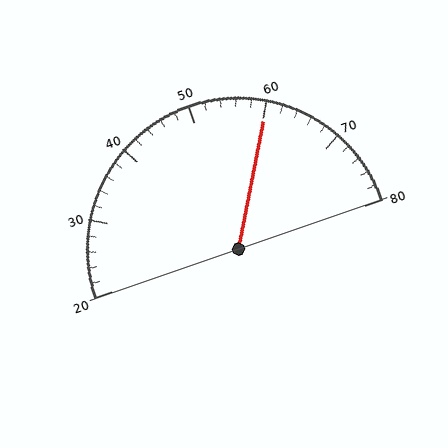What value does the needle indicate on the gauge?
The needle indicates approximately 60.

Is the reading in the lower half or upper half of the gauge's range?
The reading is in the upper half of the range (20 to 80).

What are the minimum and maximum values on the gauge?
The gauge ranges from 20 to 80.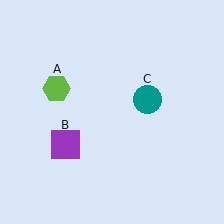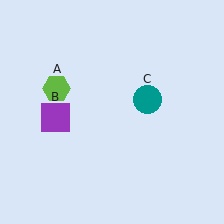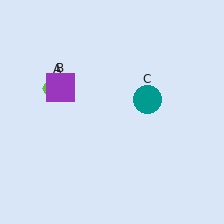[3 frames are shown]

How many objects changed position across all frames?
1 object changed position: purple square (object B).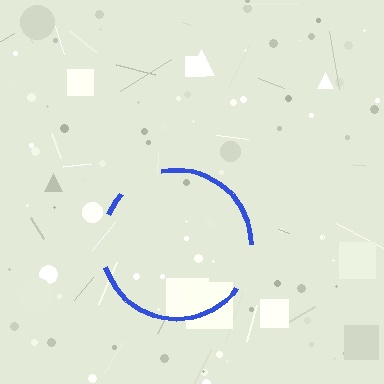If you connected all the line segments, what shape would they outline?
They would outline a circle.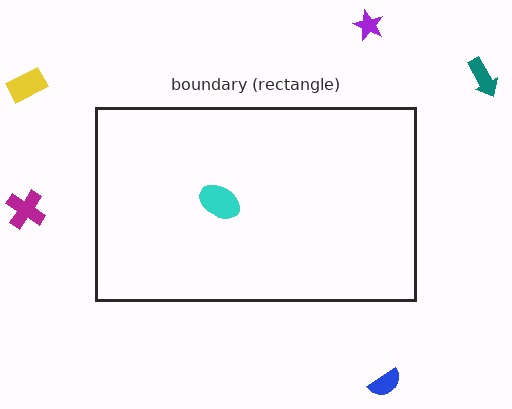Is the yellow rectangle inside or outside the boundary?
Outside.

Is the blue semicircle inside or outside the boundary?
Outside.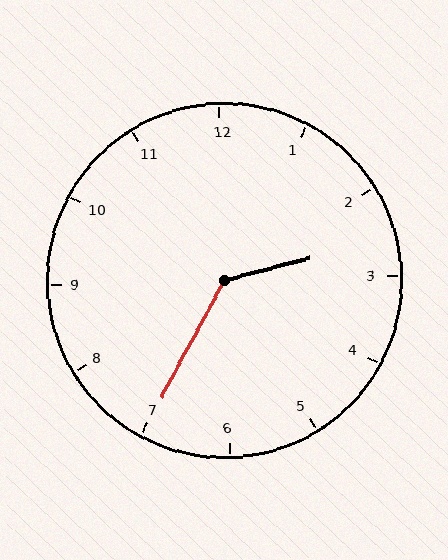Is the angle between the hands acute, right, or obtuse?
It is obtuse.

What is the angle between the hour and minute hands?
Approximately 132 degrees.